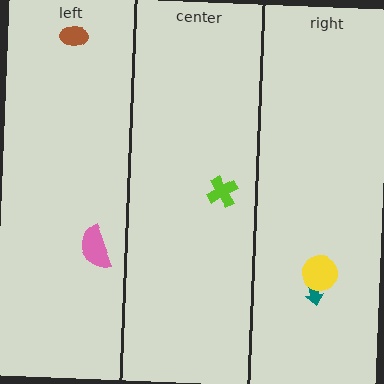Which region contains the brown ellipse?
The left region.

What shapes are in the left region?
The brown ellipse, the pink semicircle.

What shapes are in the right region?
The teal arrow, the yellow circle.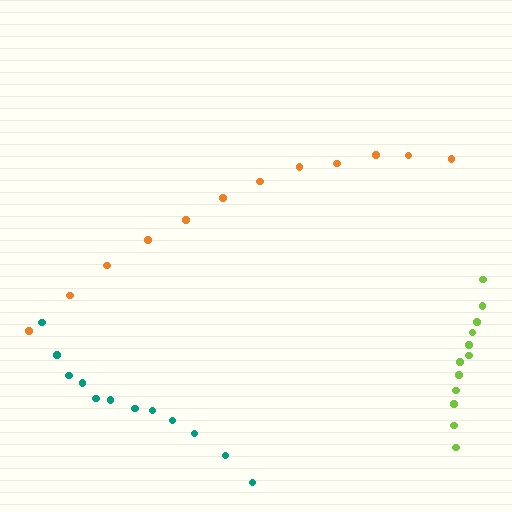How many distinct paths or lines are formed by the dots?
There are 3 distinct paths.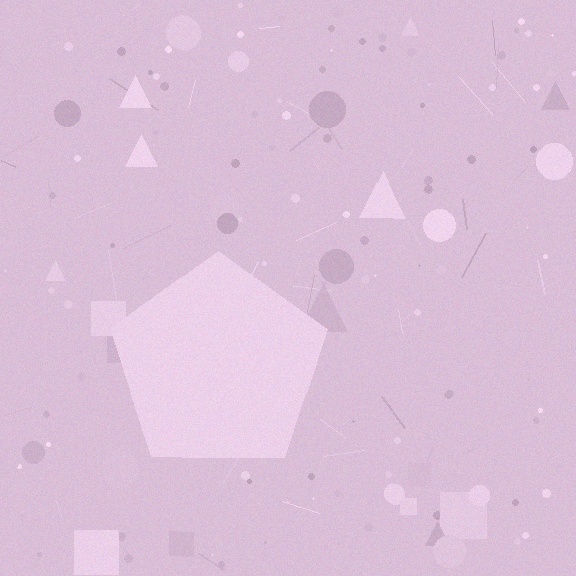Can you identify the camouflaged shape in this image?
The camouflaged shape is a pentagon.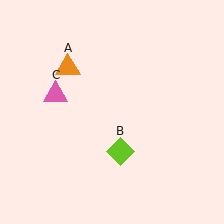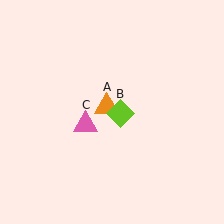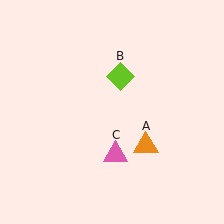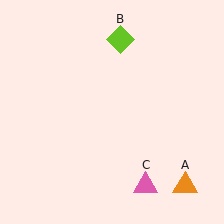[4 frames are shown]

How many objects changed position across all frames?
3 objects changed position: orange triangle (object A), lime diamond (object B), pink triangle (object C).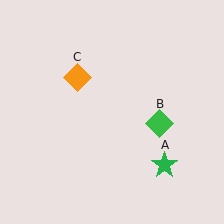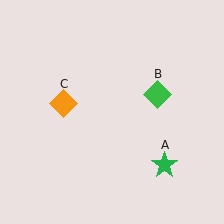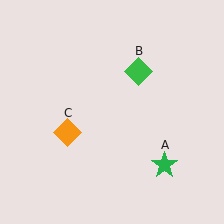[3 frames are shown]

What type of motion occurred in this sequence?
The green diamond (object B), orange diamond (object C) rotated counterclockwise around the center of the scene.